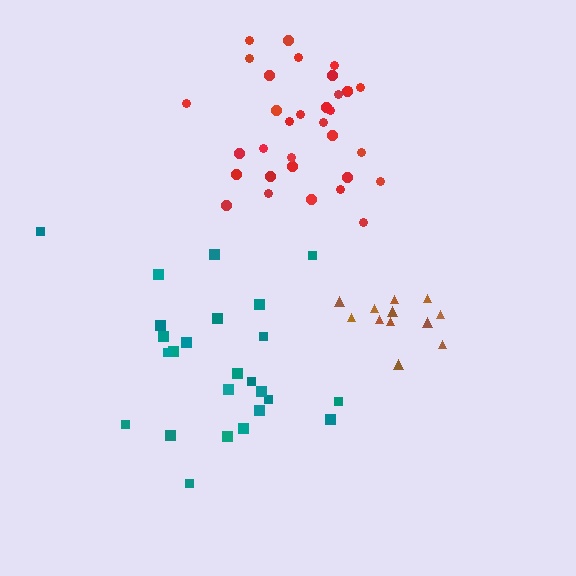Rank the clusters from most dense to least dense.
brown, red, teal.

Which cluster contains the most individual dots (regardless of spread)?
Red (33).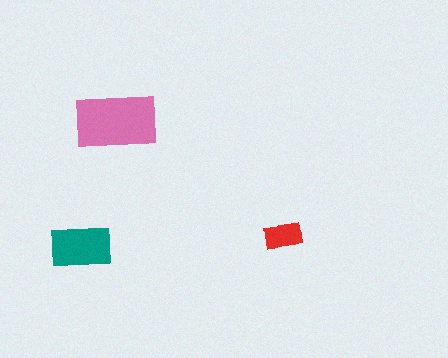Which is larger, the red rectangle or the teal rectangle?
The teal one.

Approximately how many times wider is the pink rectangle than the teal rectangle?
About 1.5 times wider.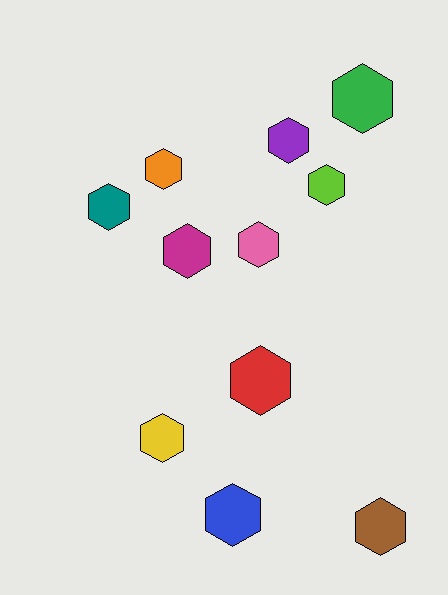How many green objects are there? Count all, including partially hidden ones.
There is 1 green object.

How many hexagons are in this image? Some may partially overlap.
There are 11 hexagons.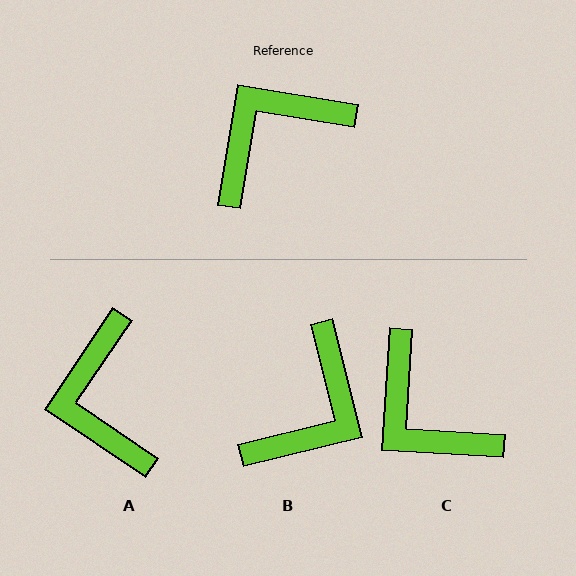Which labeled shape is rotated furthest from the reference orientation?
B, about 157 degrees away.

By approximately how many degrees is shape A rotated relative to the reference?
Approximately 65 degrees counter-clockwise.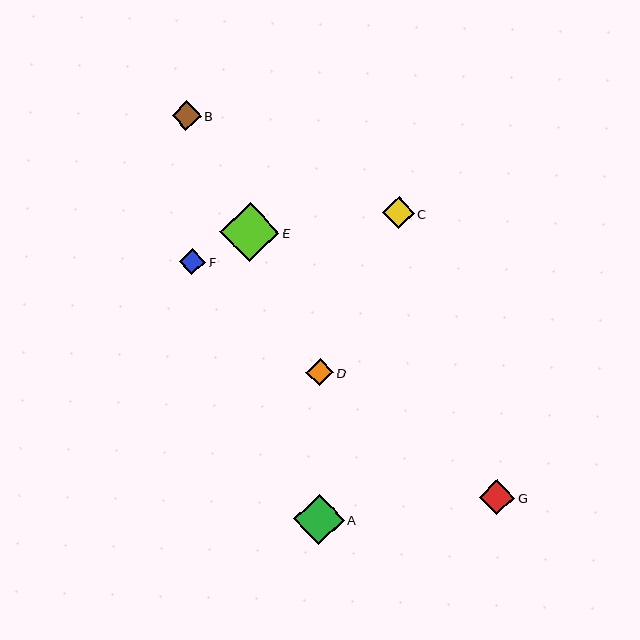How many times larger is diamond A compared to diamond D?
Diamond A is approximately 1.8 times the size of diamond D.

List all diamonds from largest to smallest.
From largest to smallest: E, A, G, C, B, D, F.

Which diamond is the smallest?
Diamond F is the smallest with a size of approximately 26 pixels.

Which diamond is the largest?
Diamond E is the largest with a size of approximately 59 pixels.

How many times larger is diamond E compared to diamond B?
Diamond E is approximately 2.0 times the size of diamond B.